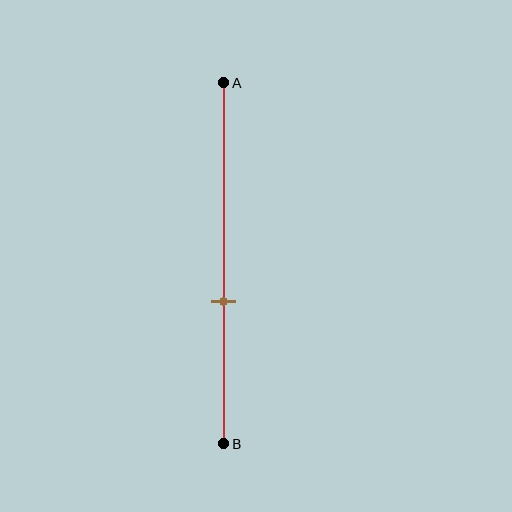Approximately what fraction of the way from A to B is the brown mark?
The brown mark is approximately 60% of the way from A to B.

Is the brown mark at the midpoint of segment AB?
No, the mark is at about 60% from A, not at the 50% midpoint.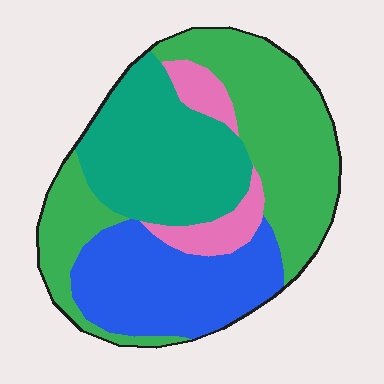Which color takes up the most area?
Green, at roughly 40%.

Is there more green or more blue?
Green.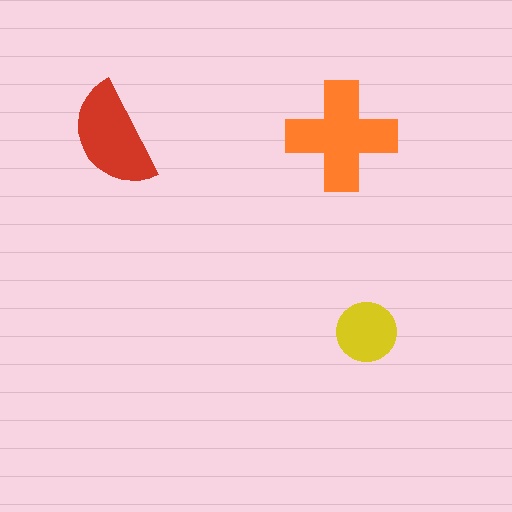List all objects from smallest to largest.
The yellow circle, the red semicircle, the orange cross.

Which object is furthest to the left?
The red semicircle is leftmost.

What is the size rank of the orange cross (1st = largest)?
1st.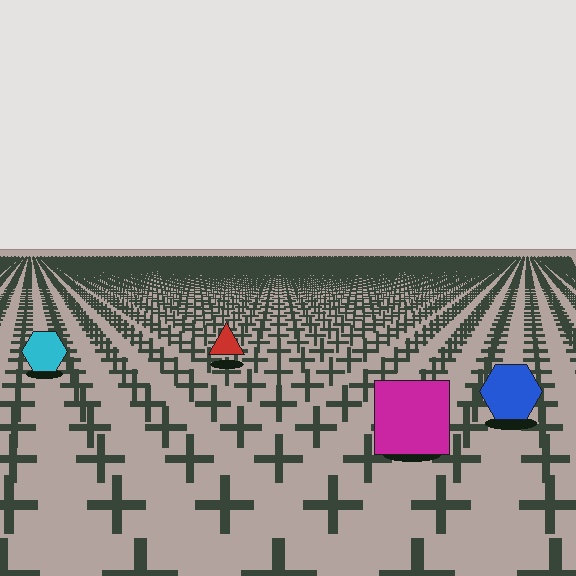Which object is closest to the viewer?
The magenta square is closest. The texture marks near it are larger and more spread out.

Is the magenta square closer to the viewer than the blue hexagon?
Yes. The magenta square is closer — you can tell from the texture gradient: the ground texture is coarser near it.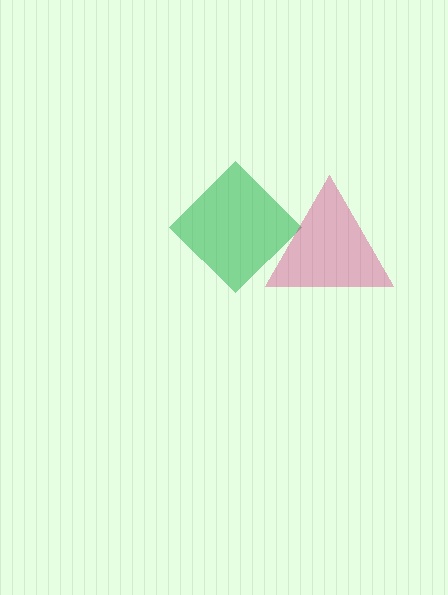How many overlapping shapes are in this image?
There are 2 overlapping shapes in the image.